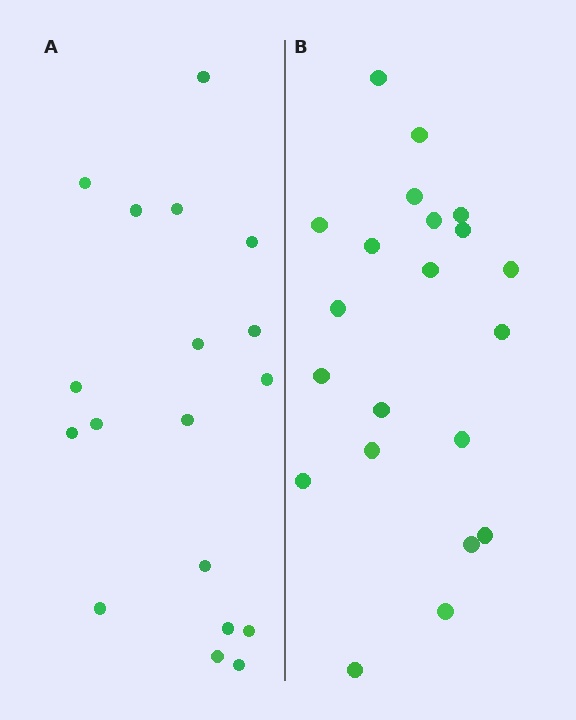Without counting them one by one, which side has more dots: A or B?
Region B (the right region) has more dots.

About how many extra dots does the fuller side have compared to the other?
Region B has just a few more — roughly 2 or 3 more dots than region A.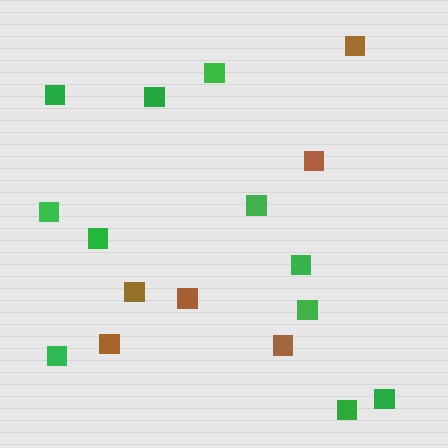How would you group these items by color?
There are 2 groups: one group of green squares (11) and one group of brown squares (6).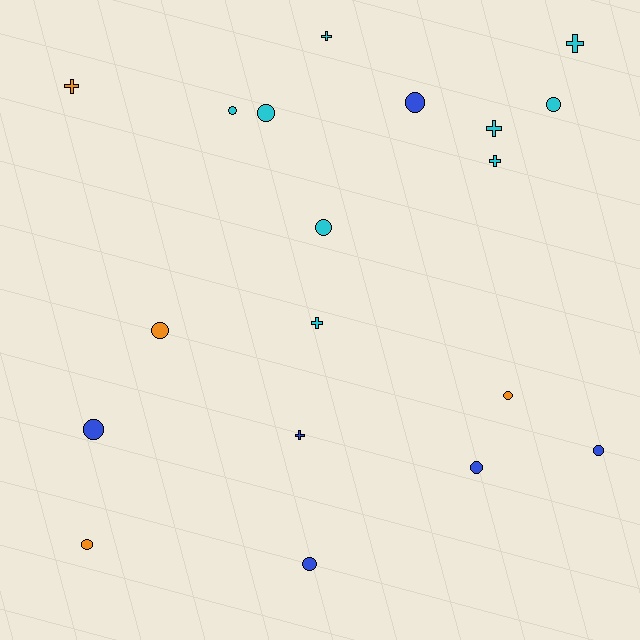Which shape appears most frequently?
Circle, with 12 objects.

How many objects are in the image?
There are 19 objects.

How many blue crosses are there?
There is 1 blue cross.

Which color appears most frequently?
Cyan, with 9 objects.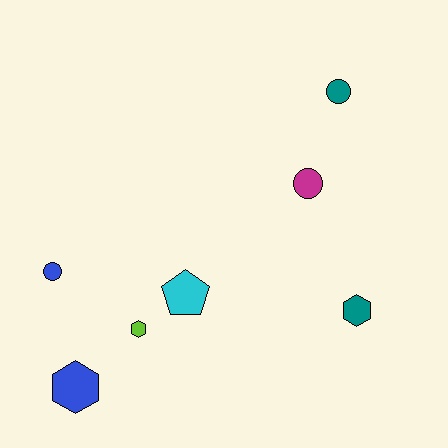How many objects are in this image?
There are 7 objects.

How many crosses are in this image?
There are no crosses.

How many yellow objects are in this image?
There are no yellow objects.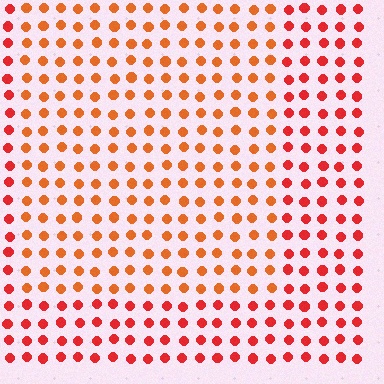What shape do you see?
I see a rectangle.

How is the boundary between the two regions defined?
The boundary is defined purely by a slight shift in hue (about 24 degrees). Spacing, size, and orientation are identical on both sides.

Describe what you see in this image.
The image is filled with small red elements in a uniform arrangement. A rectangle-shaped region is visible where the elements are tinted to a slightly different hue, forming a subtle color boundary.